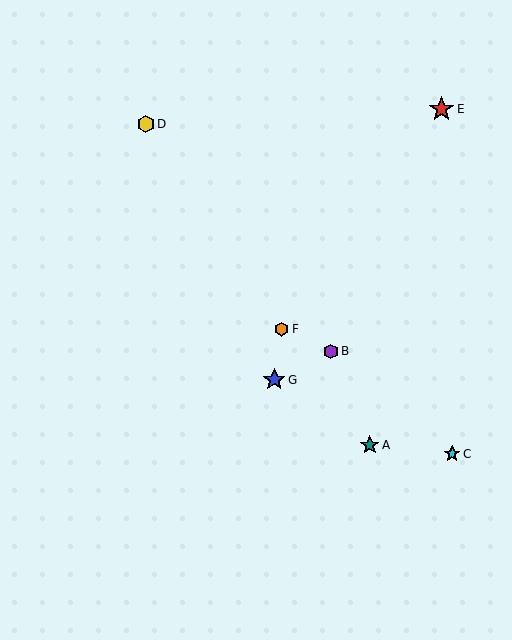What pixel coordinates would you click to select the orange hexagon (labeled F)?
Click at (282, 329) to select the orange hexagon F.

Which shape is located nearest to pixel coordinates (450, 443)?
The cyan star (labeled C) at (452, 454) is nearest to that location.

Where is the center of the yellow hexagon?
The center of the yellow hexagon is at (146, 124).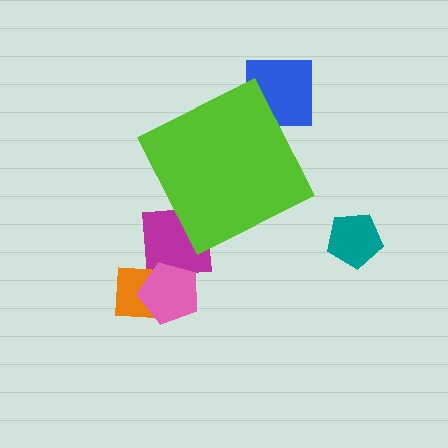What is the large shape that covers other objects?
A lime diamond.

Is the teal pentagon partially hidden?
No, the teal pentagon is fully visible.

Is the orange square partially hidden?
No, the orange square is fully visible.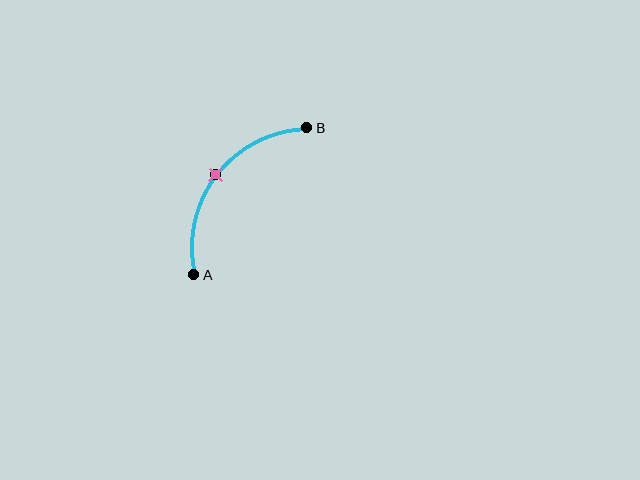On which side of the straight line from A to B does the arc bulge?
The arc bulges above and to the left of the straight line connecting A and B.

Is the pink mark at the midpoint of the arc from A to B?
Yes. The pink mark lies on the arc at equal arc-length from both A and B — it is the arc midpoint.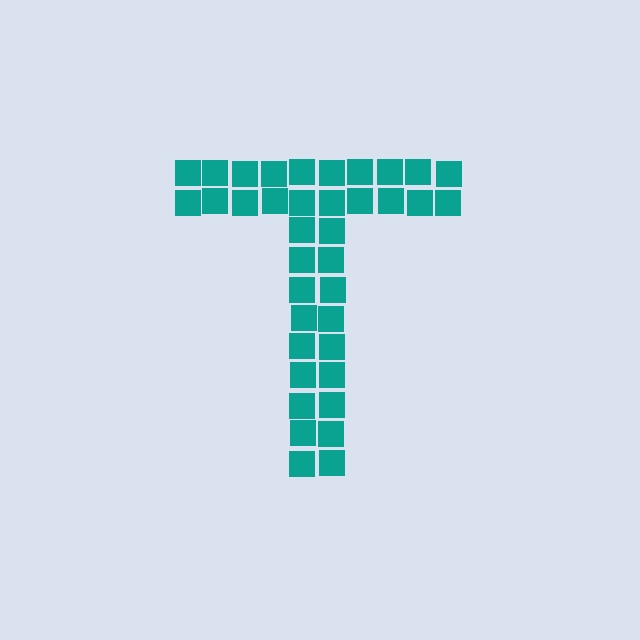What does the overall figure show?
The overall figure shows the letter T.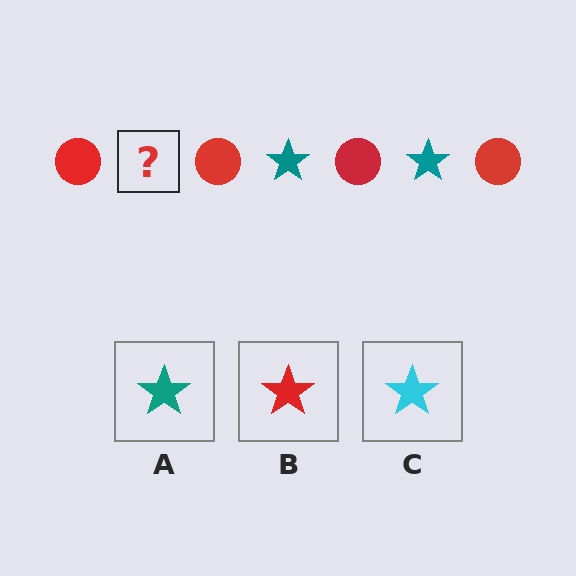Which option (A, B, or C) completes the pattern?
A.